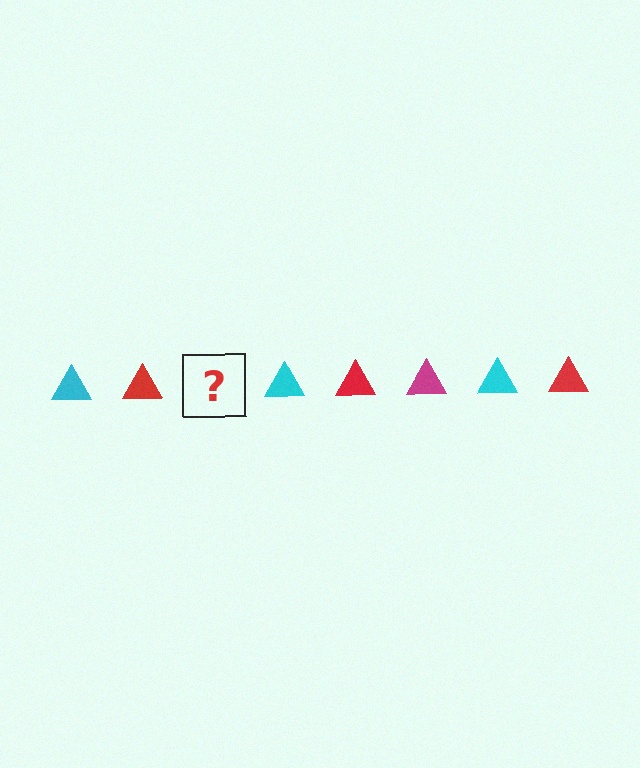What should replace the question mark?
The question mark should be replaced with a magenta triangle.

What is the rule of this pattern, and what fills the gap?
The rule is that the pattern cycles through cyan, red, magenta triangles. The gap should be filled with a magenta triangle.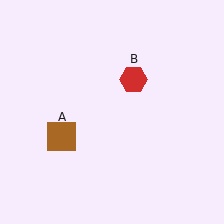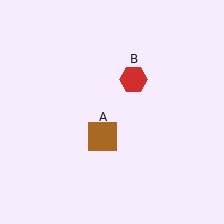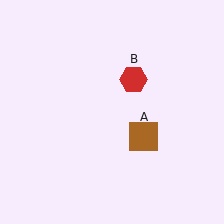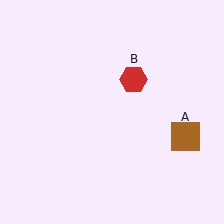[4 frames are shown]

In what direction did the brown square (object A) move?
The brown square (object A) moved right.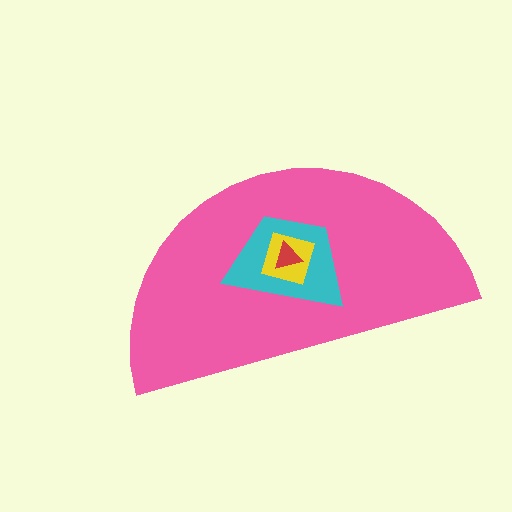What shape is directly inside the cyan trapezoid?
The yellow diamond.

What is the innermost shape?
The red triangle.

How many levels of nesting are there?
4.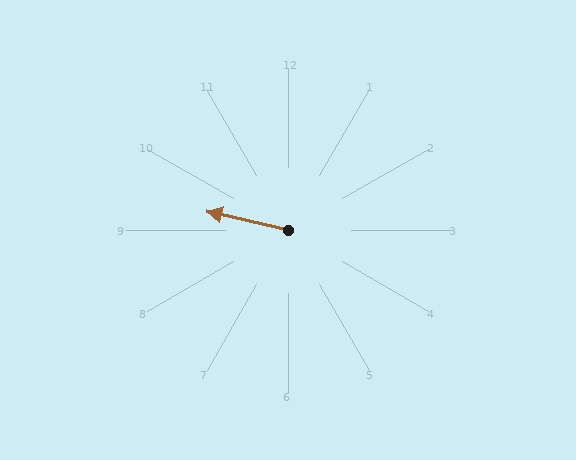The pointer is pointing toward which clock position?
Roughly 9 o'clock.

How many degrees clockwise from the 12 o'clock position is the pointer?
Approximately 283 degrees.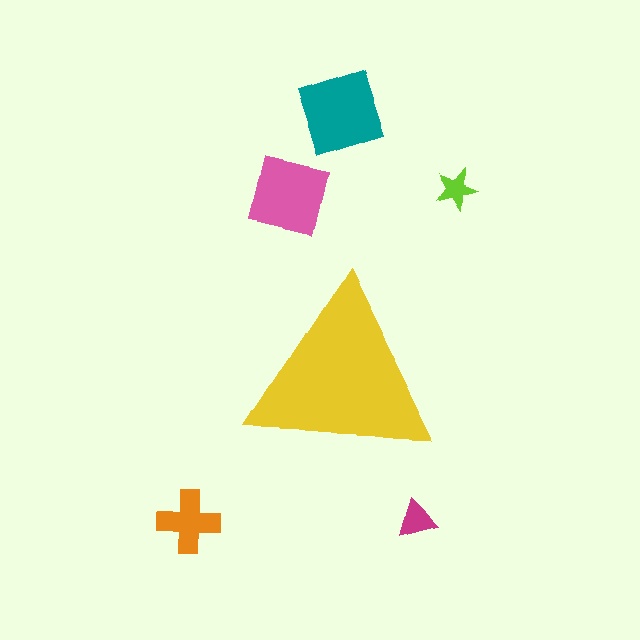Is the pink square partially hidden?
No, the pink square is fully visible.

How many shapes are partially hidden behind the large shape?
0 shapes are partially hidden.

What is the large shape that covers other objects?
A yellow triangle.